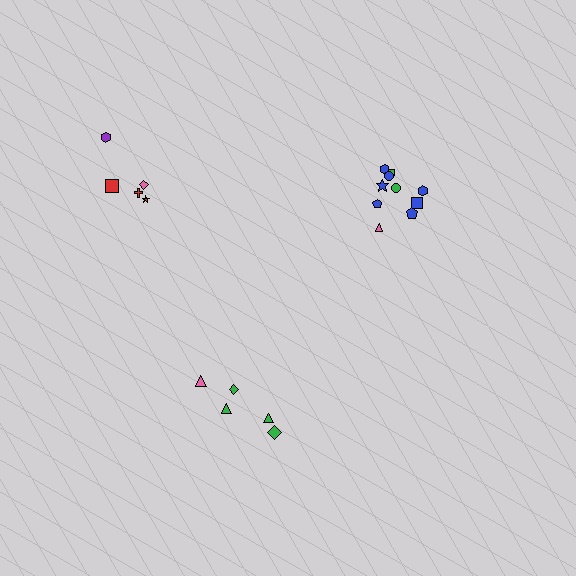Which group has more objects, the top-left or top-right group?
The top-right group.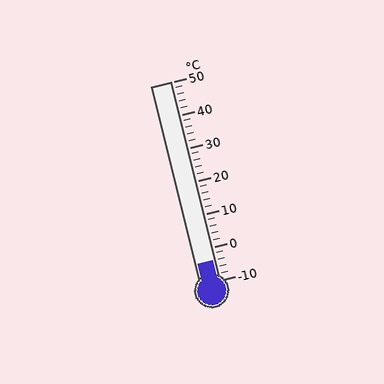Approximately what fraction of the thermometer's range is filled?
The thermometer is filled to approximately 10% of its range.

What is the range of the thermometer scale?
The thermometer scale ranges from -10°C to 50°C.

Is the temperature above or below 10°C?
The temperature is below 10°C.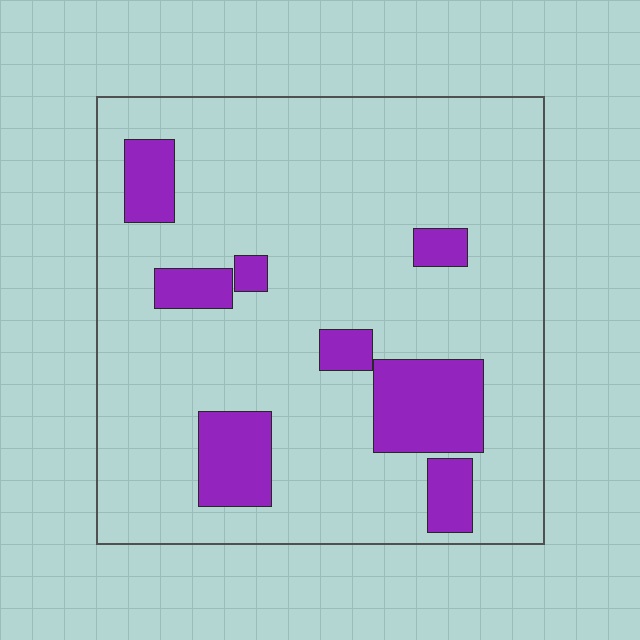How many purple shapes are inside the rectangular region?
8.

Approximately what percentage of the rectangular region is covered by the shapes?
Approximately 15%.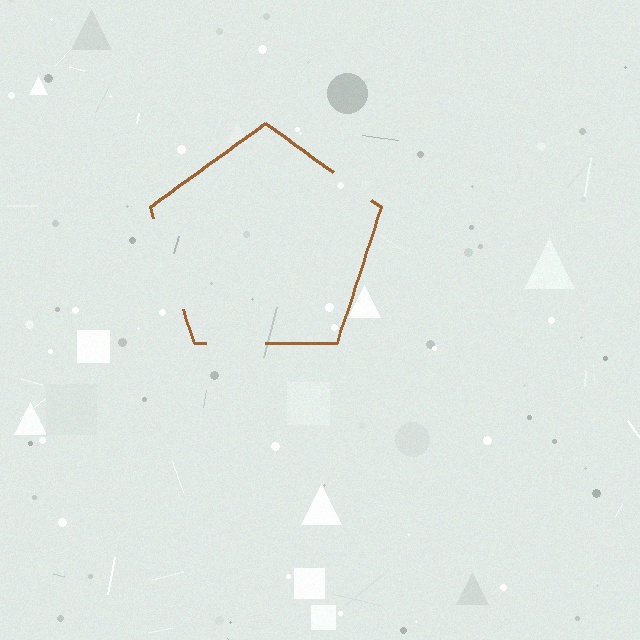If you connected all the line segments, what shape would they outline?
They would outline a pentagon.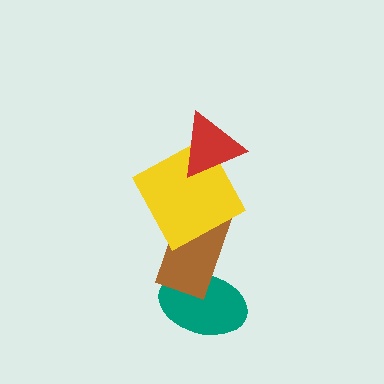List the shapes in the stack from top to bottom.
From top to bottom: the red triangle, the yellow square, the brown rectangle, the teal ellipse.